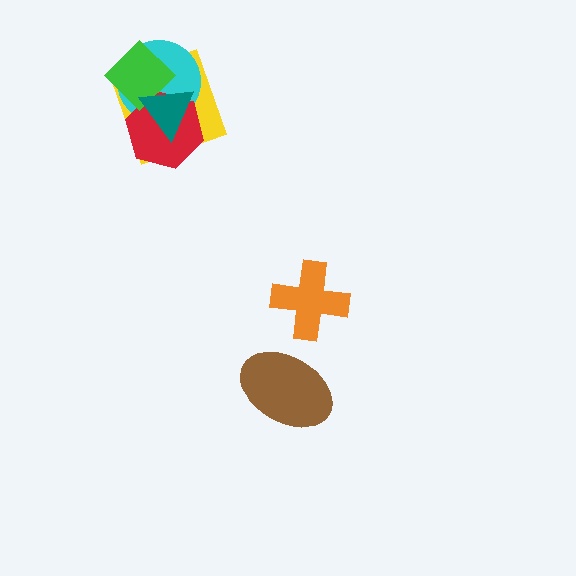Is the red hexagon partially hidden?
Yes, it is partially covered by another shape.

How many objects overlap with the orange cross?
0 objects overlap with the orange cross.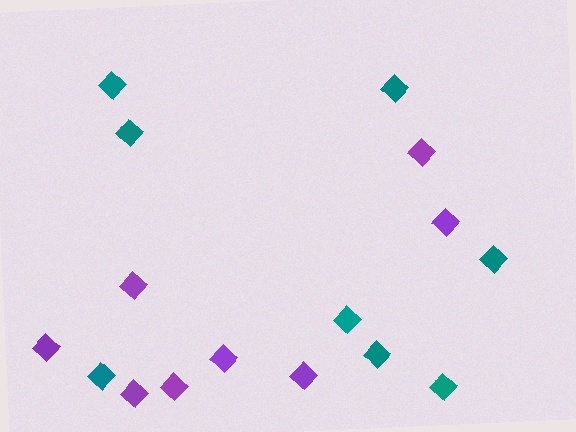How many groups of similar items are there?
There are 2 groups: one group of purple diamonds (8) and one group of teal diamonds (8).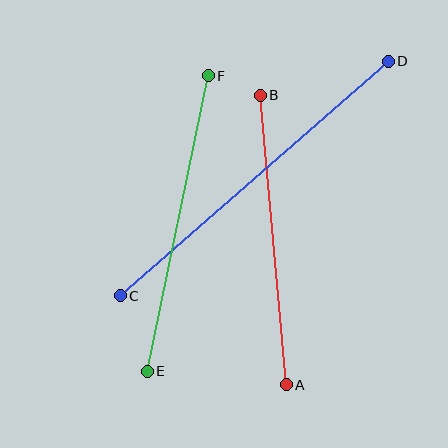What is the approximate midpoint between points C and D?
The midpoint is at approximately (254, 179) pixels.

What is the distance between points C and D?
The distance is approximately 356 pixels.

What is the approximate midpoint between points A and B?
The midpoint is at approximately (273, 240) pixels.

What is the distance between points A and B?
The distance is approximately 291 pixels.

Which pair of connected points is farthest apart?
Points C and D are farthest apart.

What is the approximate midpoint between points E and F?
The midpoint is at approximately (178, 223) pixels.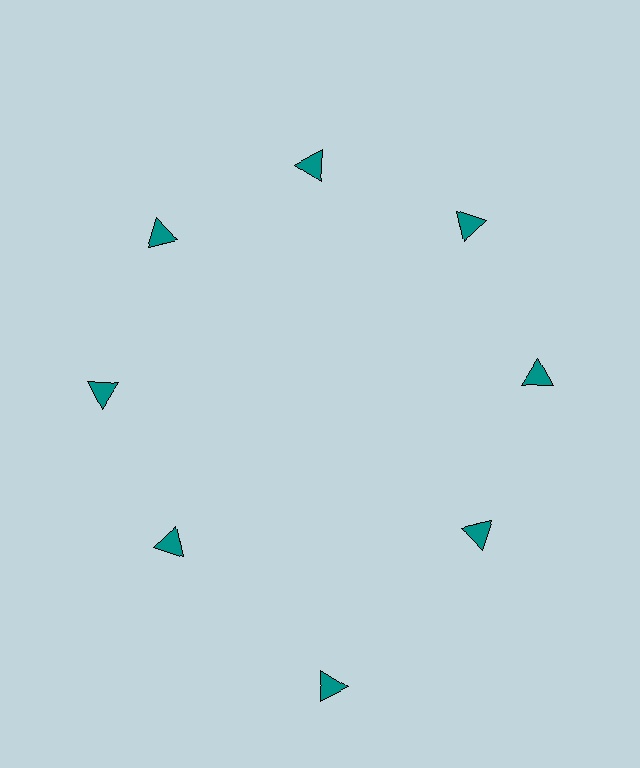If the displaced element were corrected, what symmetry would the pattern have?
It would have 8-fold rotational symmetry — the pattern would map onto itself every 45 degrees.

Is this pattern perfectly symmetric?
No. The 8 teal triangles are arranged in a ring, but one element near the 6 o'clock position is pushed outward from the center, breaking the 8-fold rotational symmetry.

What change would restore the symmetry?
The symmetry would be restored by moving it inward, back onto the ring so that all 8 triangles sit at equal angles and equal distance from the center.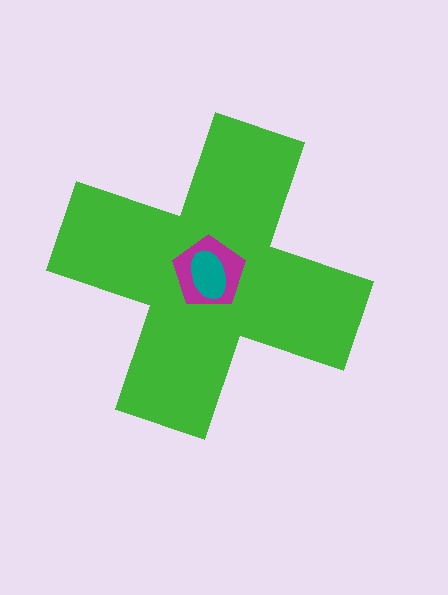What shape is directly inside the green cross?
The magenta pentagon.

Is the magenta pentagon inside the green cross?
Yes.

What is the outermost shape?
The green cross.